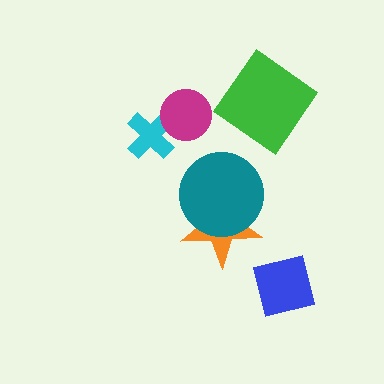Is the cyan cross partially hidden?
Yes, it is partially covered by another shape.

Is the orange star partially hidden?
Yes, it is partially covered by another shape.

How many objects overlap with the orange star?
1 object overlaps with the orange star.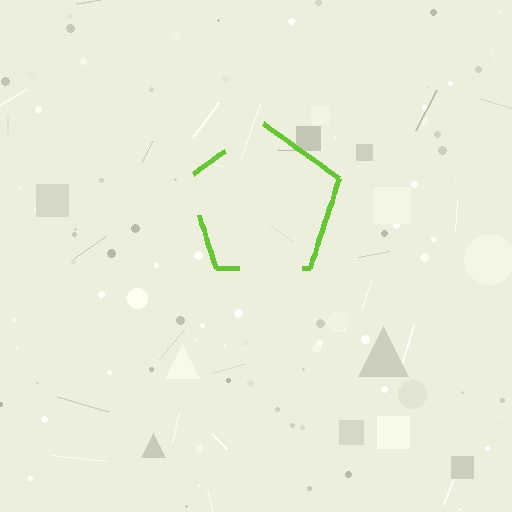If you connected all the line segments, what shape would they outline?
They would outline a pentagon.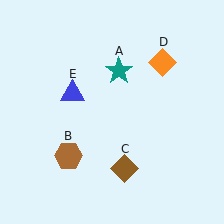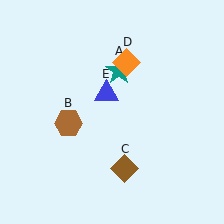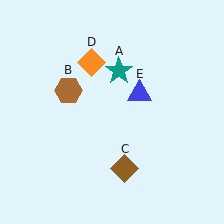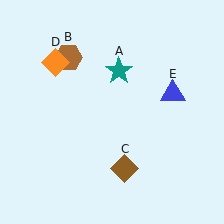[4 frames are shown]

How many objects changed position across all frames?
3 objects changed position: brown hexagon (object B), orange diamond (object D), blue triangle (object E).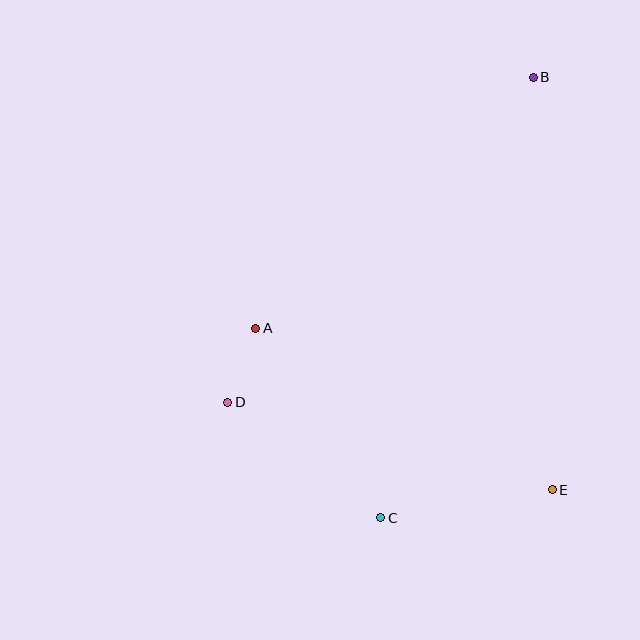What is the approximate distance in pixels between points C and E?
The distance between C and E is approximately 174 pixels.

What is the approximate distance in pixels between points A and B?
The distance between A and B is approximately 374 pixels.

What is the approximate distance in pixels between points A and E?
The distance between A and E is approximately 337 pixels.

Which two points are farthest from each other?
Points B and C are farthest from each other.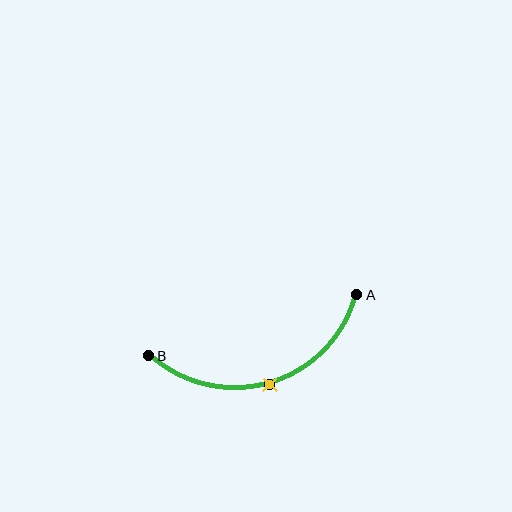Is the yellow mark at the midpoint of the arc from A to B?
Yes. The yellow mark lies on the arc at equal arc-length from both A and B — it is the arc midpoint.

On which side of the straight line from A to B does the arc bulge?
The arc bulges below the straight line connecting A and B.